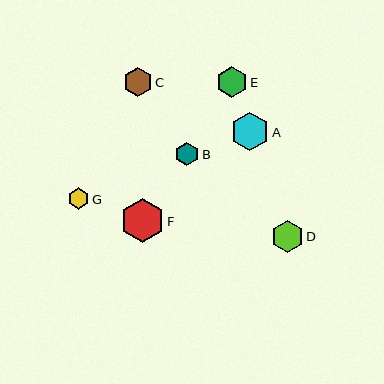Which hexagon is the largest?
Hexagon F is the largest with a size of approximately 44 pixels.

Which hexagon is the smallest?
Hexagon G is the smallest with a size of approximately 21 pixels.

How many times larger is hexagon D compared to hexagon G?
Hexagon D is approximately 1.5 times the size of hexagon G.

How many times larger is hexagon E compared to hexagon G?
Hexagon E is approximately 1.4 times the size of hexagon G.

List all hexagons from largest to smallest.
From largest to smallest: F, A, D, E, C, B, G.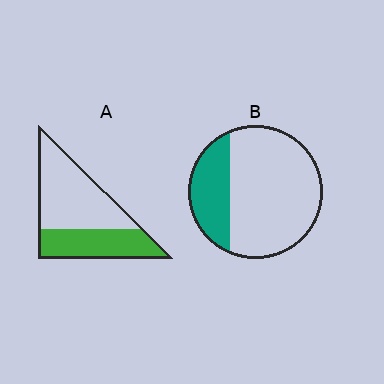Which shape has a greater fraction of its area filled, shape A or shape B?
Shape A.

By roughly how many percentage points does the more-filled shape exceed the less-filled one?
By roughly 15 percentage points (A over B).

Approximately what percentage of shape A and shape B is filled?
A is approximately 40% and B is approximately 25%.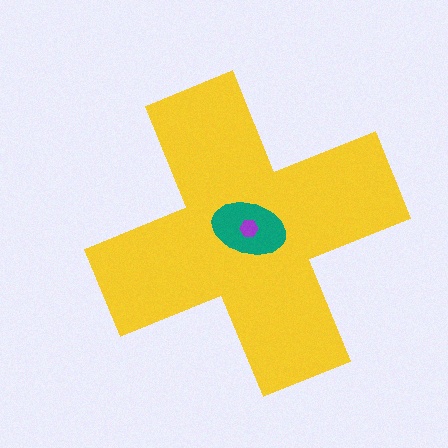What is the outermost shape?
The yellow cross.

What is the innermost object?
The purple hexagon.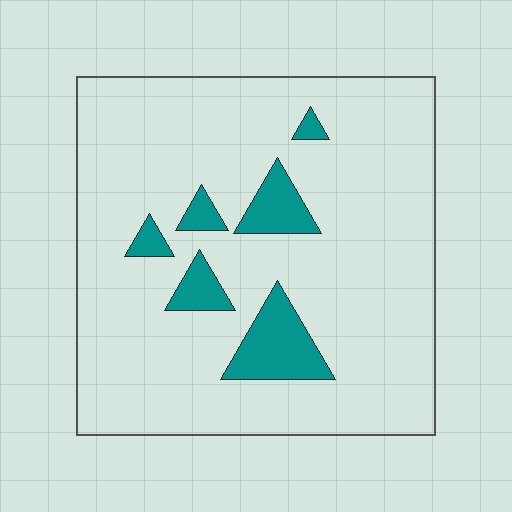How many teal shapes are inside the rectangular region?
6.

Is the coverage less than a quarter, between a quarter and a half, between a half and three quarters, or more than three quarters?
Less than a quarter.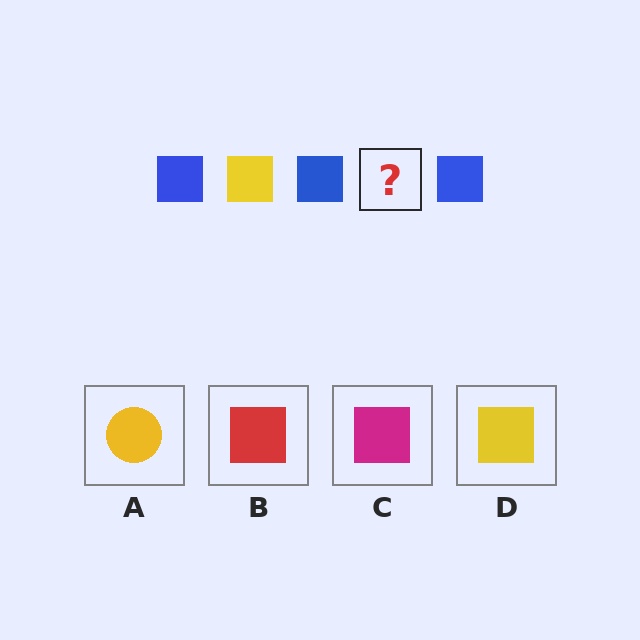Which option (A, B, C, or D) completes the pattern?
D.